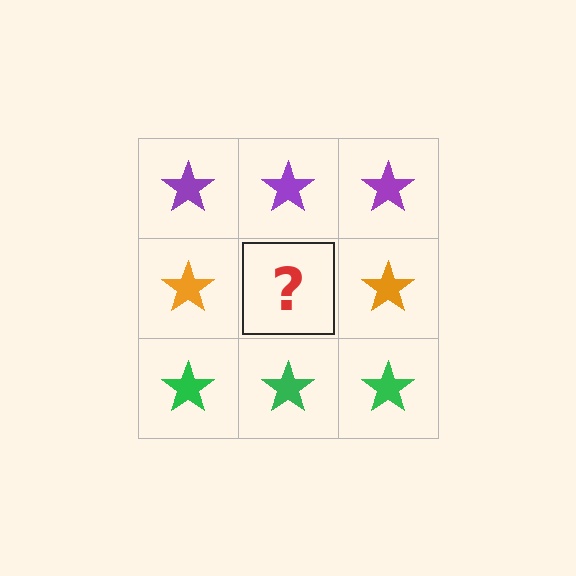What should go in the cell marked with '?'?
The missing cell should contain an orange star.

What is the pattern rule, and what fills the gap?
The rule is that each row has a consistent color. The gap should be filled with an orange star.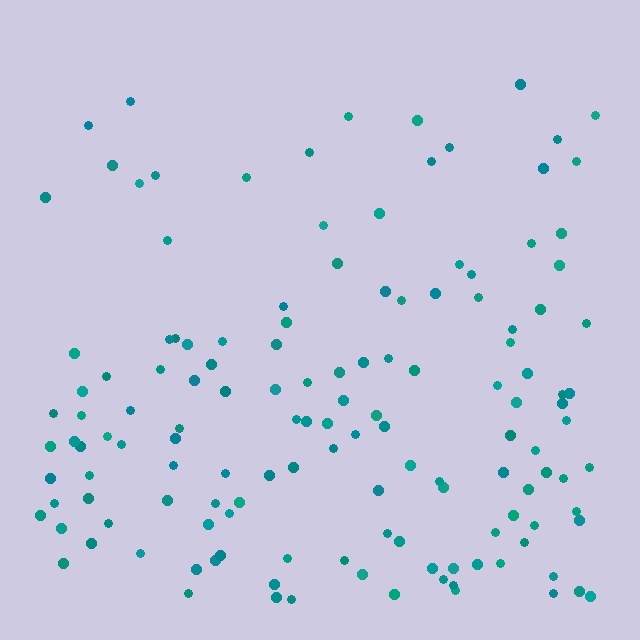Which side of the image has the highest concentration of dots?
The bottom.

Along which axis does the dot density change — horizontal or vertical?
Vertical.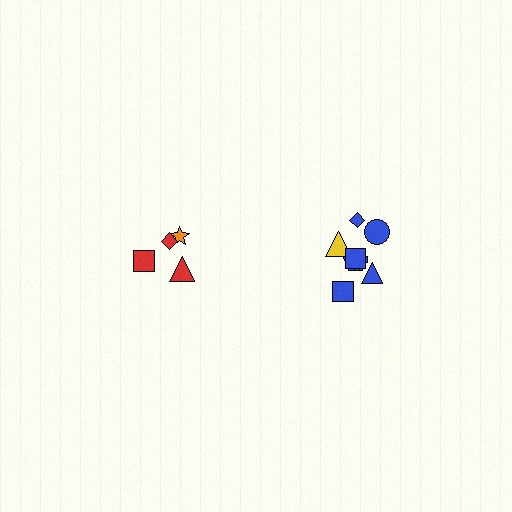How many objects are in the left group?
There are 4 objects.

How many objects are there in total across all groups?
There are 12 objects.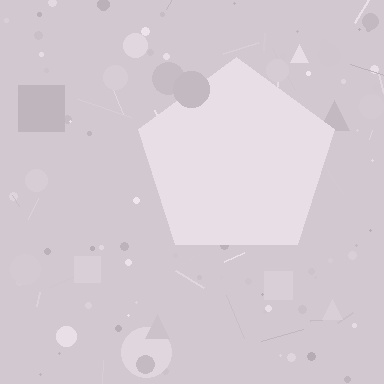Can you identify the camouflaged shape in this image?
The camouflaged shape is a pentagon.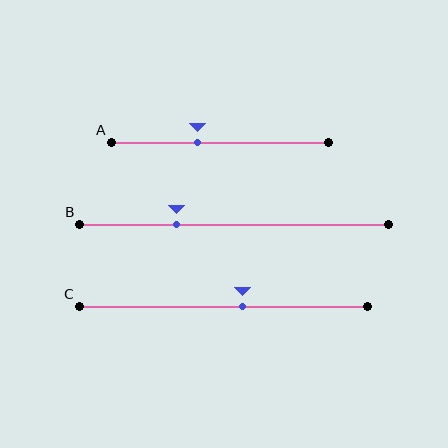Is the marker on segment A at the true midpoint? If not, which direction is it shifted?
No, the marker on segment A is shifted to the left by about 10% of the segment length.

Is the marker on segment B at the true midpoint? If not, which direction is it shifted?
No, the marker on segment B is shifted to the left by about 19% of the segment length.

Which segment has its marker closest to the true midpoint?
Segment C has its marker closest to the true midpoint.